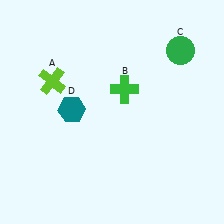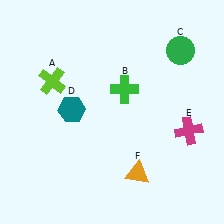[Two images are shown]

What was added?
A magenta cross (E), an orange triangle (F) were added in Image 2.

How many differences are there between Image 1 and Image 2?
There are 2 differences between the two images.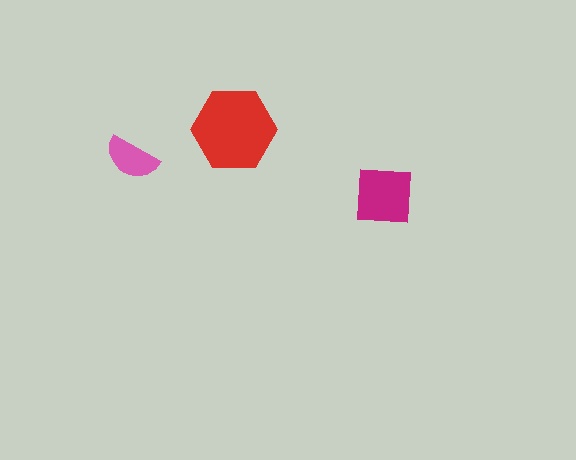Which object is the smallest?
The pink semicircle.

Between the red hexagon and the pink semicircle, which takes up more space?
The red hexagon.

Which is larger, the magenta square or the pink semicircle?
The magenta square.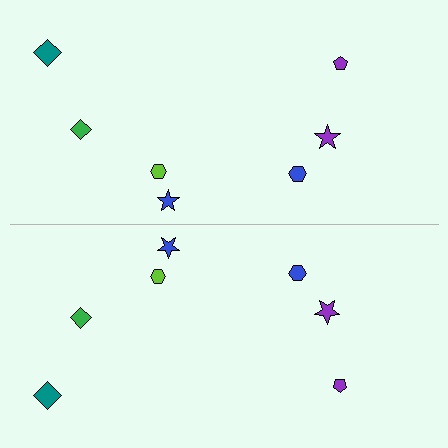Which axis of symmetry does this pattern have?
The pattern has a horizontal axis of symmetry running through the center of the image.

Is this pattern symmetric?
Yes, this pattern has bilateral (reflection) symmetry.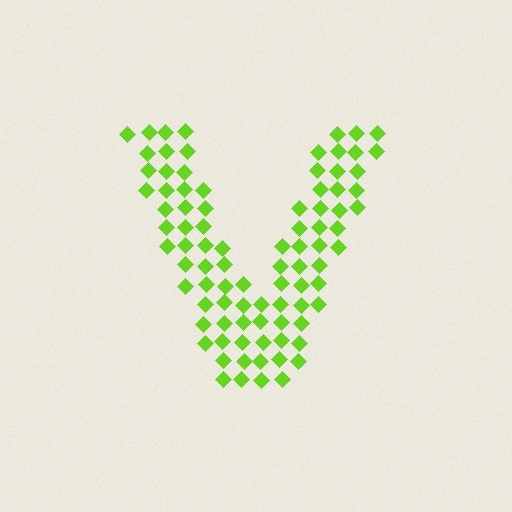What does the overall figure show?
The overall figure shows the letter V.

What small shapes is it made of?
It is made of small diamonds.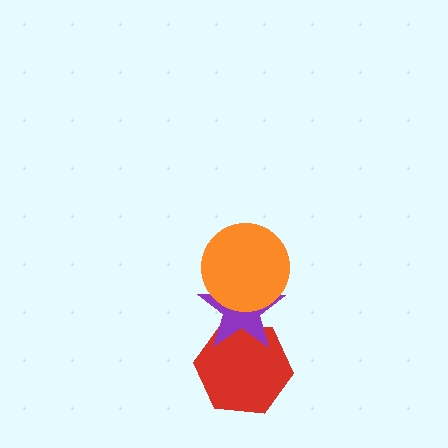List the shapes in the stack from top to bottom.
From top to bottom: the orange circle, the purple star, the red hexagon.